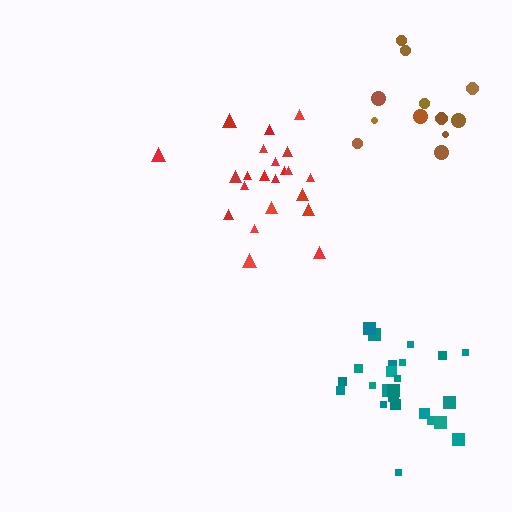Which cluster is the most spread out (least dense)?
Brown.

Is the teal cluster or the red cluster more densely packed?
Teal.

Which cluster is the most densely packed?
Teal.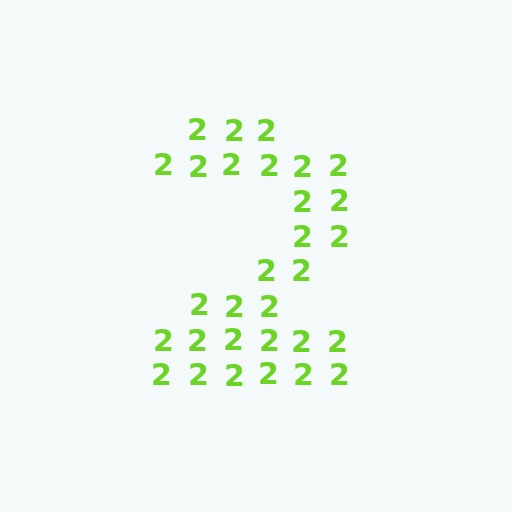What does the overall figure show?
The overall figure shows the digit 2.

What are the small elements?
The small elements are digit 2's.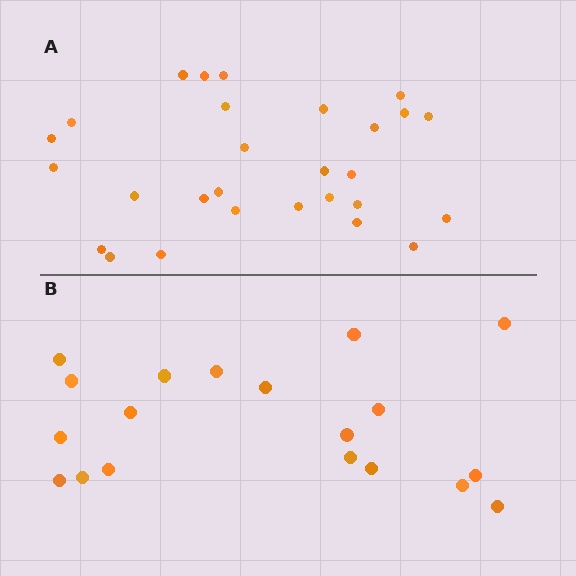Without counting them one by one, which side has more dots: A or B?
Region A (the top region) has more dots.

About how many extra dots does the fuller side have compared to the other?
Region A has roughly 8 or so more dots than region B.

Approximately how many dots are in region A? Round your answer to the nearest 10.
About 30 dots. (The exact count is 28, which rounds to 30.)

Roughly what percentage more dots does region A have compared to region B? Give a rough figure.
About 45% more.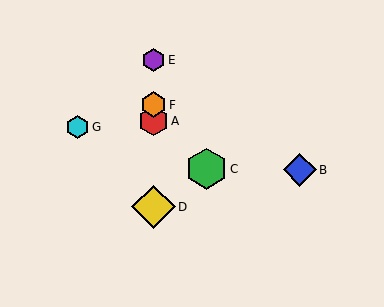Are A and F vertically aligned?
Yes, both are at x≈154.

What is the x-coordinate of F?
Object F is at x≈154.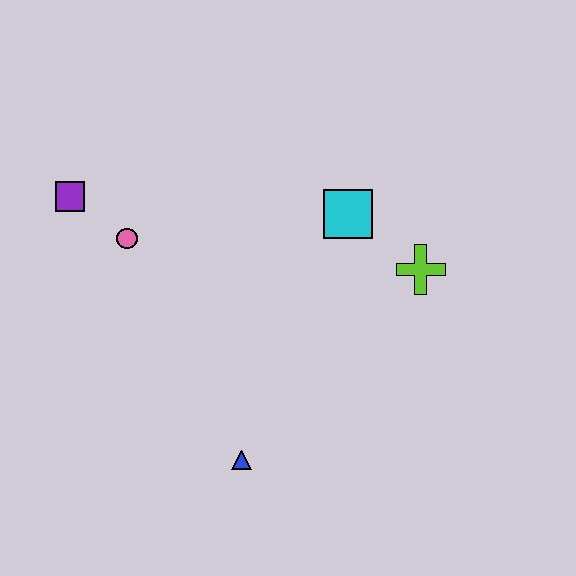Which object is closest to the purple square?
The pink circle is closest to the purple square.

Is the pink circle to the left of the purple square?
No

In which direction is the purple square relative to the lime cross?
The purple square is to the left of the lime cross.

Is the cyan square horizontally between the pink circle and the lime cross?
Yes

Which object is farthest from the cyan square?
The purple square is farthest from the cyan square.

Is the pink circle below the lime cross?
No